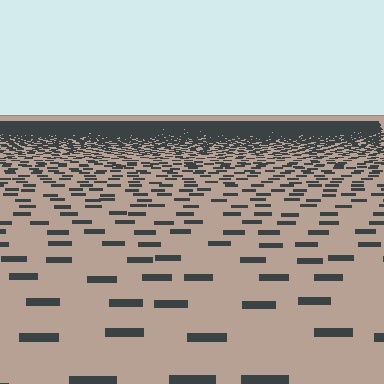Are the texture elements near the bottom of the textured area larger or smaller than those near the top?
Larger. Near the bottom, elements are closer to the viewer and appear at a bigger on-screen size.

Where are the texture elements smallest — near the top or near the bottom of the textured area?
Near the top.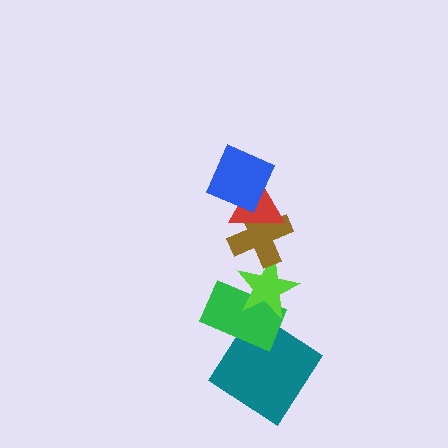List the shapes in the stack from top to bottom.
From top to bottom: the blue square, the red triangle, the brown cross, the lime star, the green rectangle, the teal diamond.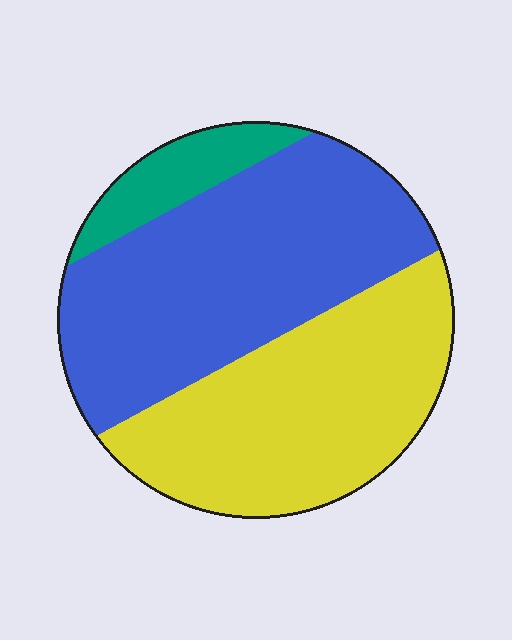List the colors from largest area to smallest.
From largest to smallest: blue, yellow, teal.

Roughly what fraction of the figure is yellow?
Yellow covers 42% of the figure.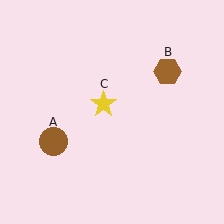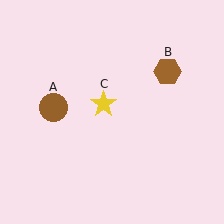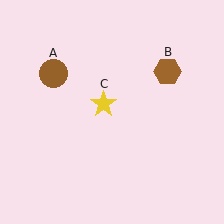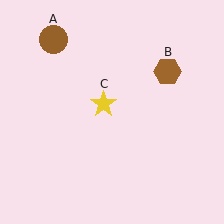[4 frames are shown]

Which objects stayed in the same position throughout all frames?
Brown hexagon (object B) and yellow star (object C) remained stationary.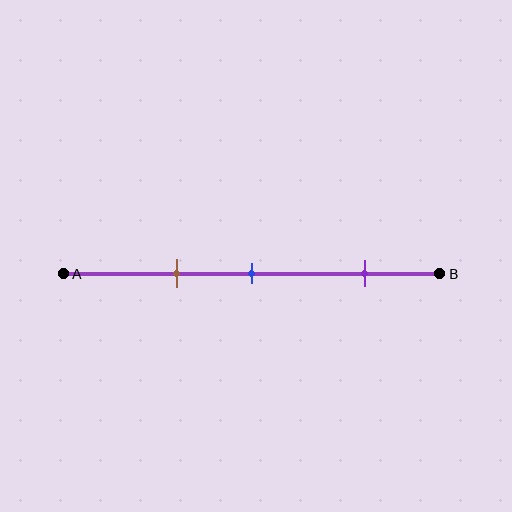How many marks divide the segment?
There are 3 marks dividing the segment.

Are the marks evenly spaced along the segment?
No, the marks are not evenly spaced.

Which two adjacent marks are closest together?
The brown and blue marks are the closest adjacent pair.